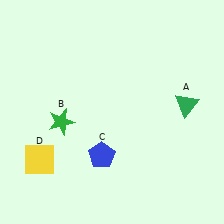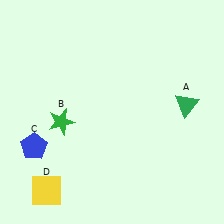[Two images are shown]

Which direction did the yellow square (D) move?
The yellow square (D) moved down.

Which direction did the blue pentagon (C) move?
The blue pentagon (C) moved left.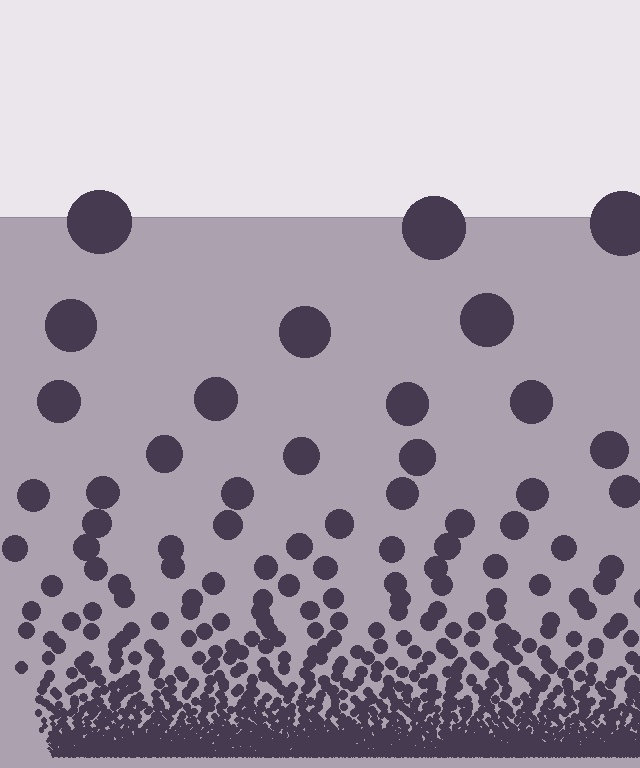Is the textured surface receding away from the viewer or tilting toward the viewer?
The surface appears to tilt toward the viewer. Texture elements get larger and sparser toward the top.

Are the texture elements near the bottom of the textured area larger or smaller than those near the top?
Smaller. The gradient is inverted — elements near the bottom are smaller and denser.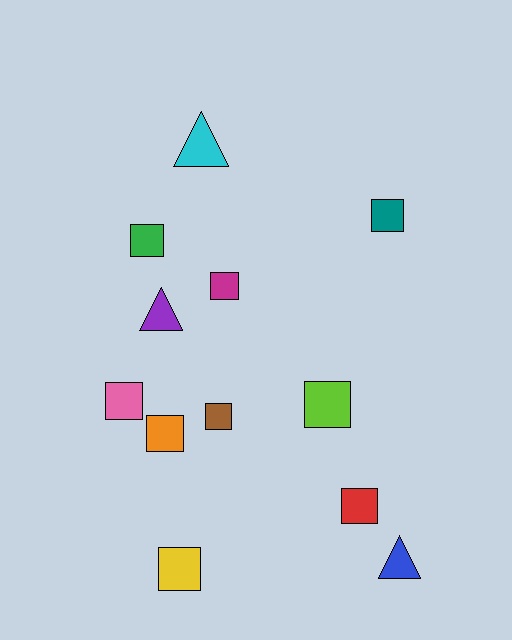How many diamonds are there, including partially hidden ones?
There are no diamonds.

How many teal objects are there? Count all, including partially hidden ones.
There is 1 teal object.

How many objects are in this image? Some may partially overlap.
There are 12 objects.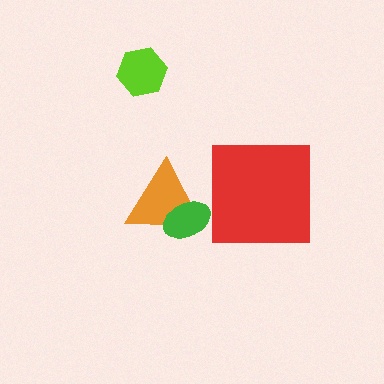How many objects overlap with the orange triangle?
1 object overlaps with the orange triangle.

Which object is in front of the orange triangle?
The green ellipse is in front of the orange triangle.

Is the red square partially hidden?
No, no other shape covers it.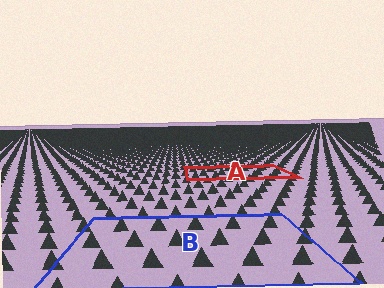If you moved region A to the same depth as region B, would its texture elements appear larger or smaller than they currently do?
They would appear larger. At a closer depth, the same texture elements are projected at a bigger on-screen size.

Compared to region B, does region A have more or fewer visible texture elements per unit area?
Region A has more texture elements per unit area — they are packed more densely because it is farther away.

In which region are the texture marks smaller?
The texture marks are smaller in region A, because it is farther away.